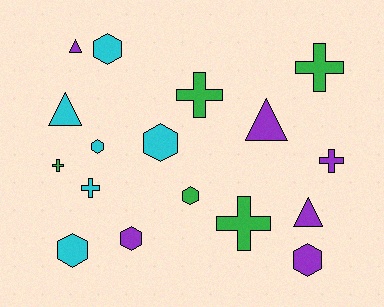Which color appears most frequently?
Cyan, with 6 objects.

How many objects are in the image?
There are 17 objects.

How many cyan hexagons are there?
There are 4 cyan hexagons.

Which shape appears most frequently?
Hexagon, with 7 objects.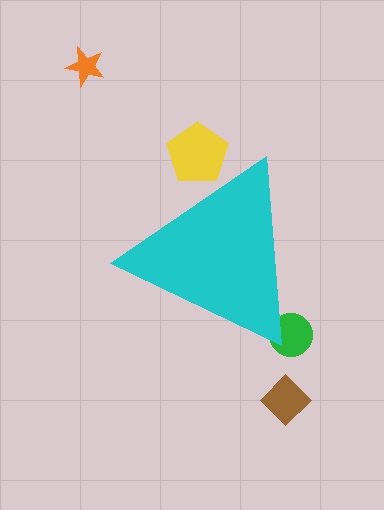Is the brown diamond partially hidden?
No, the brown diamond is fully visible.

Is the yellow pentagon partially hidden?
Yes, the yellow pentagon is partially hidden behind the cyan triangle.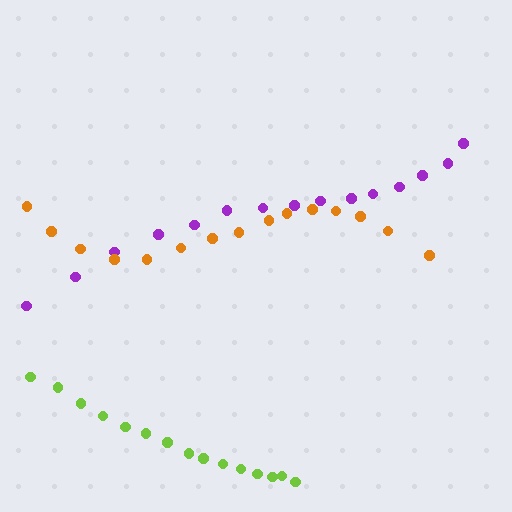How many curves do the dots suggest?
There are 3 distinct paths.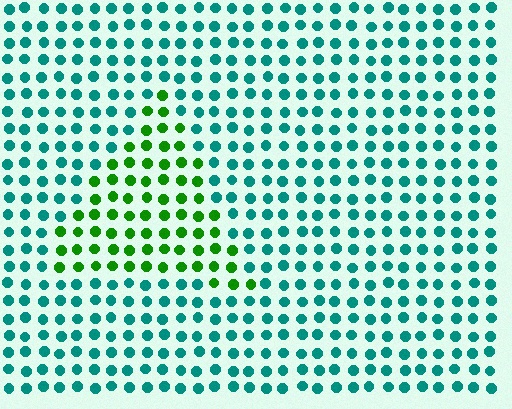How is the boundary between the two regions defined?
The boundary is defined purely by a slight shift in hue (about 58 degrees). Spacing, size, and orientation are identical on both sides.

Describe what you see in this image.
The image is filled with small teal elements in a uniform arrangement. A triangle-shaped region is visible where the elements are tinted to a slightly different hue, forming a subtle color boundary.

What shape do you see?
I see a triangle.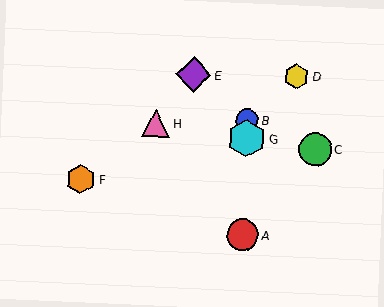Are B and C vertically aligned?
No, B is at x≈247 and C is at x≈315.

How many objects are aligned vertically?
3 objects (A, B, G) are aligned vertically.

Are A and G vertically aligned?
Yes, both are at x≈242.